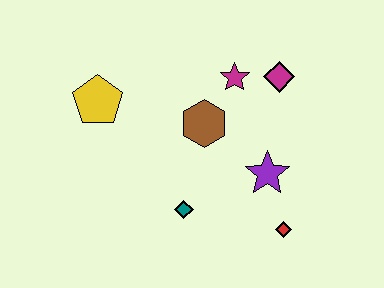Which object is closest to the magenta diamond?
The magenta star is closest to the magenta diamond.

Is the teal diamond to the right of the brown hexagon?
No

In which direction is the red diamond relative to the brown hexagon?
The red diamond is below the brown hexagon.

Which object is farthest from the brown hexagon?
The red diamond is farthest from the brown hexagon.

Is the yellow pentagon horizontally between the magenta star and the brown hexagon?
No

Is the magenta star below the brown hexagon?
No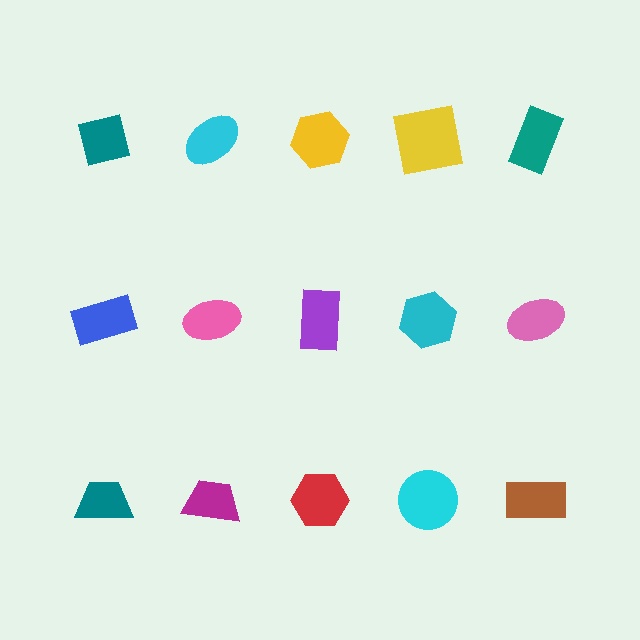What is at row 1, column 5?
A teal rectangle.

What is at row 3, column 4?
A cyan circle.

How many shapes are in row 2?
5 shapes.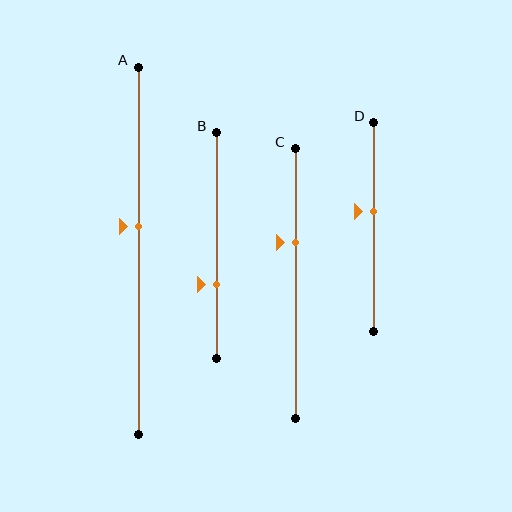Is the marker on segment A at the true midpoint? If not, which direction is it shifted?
No, the marker on segment A is shifted upward by about 7% of the segment length.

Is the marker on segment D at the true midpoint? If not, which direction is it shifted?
No, the marker on segment D is shifted upward by about 8% of the segment length.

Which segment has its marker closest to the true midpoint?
Segment A has its marker closest to the true midpoint.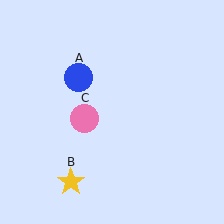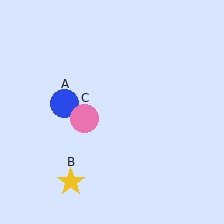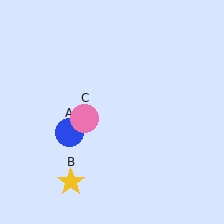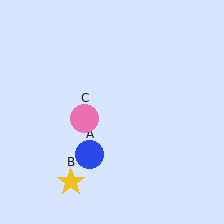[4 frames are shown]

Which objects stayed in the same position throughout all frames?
Yellow star (object B) and pink circle (object C) remained stationary.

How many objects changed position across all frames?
1 object changed position: blue circle (object A).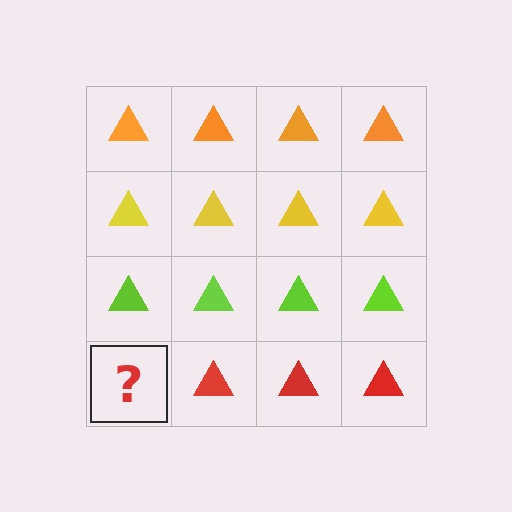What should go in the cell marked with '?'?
The missing cell should contain a red triangle.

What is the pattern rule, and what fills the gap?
The rule is that each row has a consistent color. The gap should be filled with a red triangle.